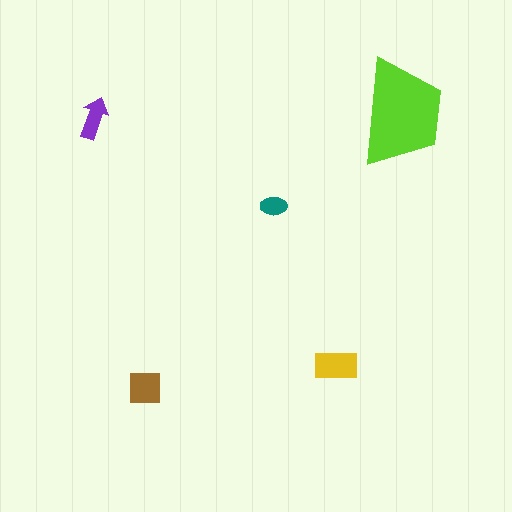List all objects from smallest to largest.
The teal ellipse, the purple arrow, the brown square, the yellow rectangle, the lime trapezoid.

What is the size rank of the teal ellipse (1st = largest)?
5th.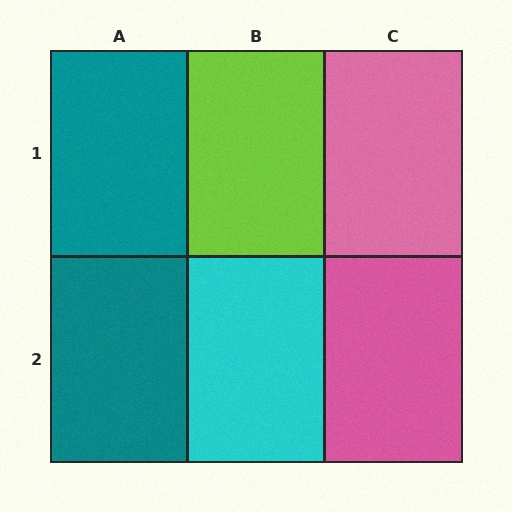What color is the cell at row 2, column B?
Cyan.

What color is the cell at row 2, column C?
Pink.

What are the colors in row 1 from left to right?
Teal, lime, pink.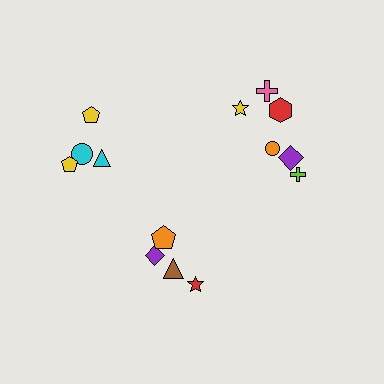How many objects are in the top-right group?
There are 6 objects.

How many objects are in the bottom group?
There are 4 objects.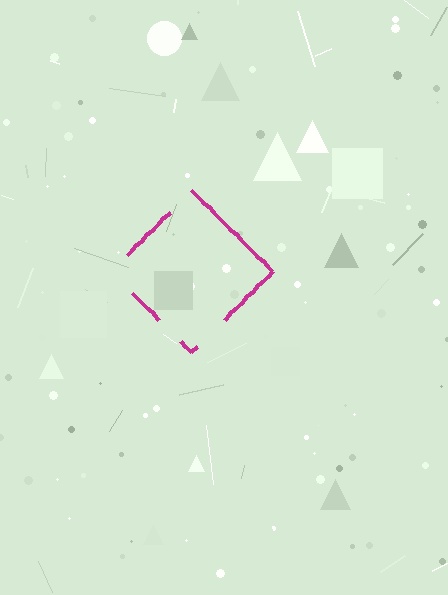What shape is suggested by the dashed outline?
The dashed outline suggests a diamond.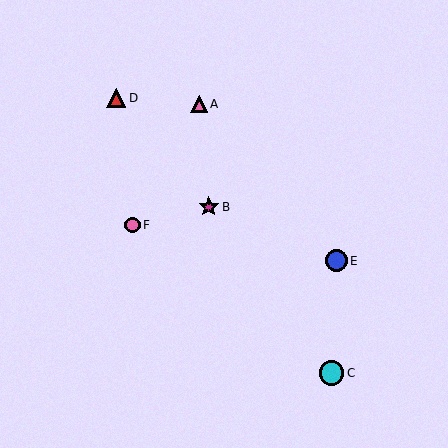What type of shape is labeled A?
Shape A is a pink triangle.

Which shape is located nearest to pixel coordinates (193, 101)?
The pink triangle (labeled A) at (199, 104) is nearest to that location.